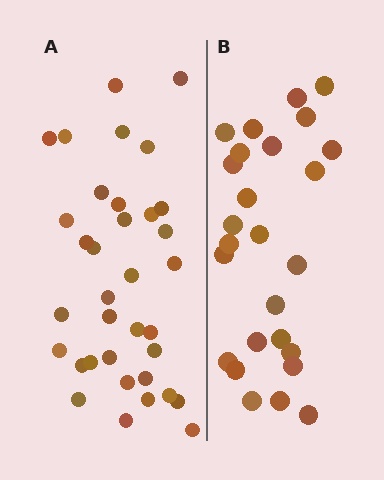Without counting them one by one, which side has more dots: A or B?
Region A (the left region) has more dots.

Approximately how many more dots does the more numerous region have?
Region A has roughly 8 or so more dots than region B.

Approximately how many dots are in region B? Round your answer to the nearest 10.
About 30 dots. (The exact count is 26, which rounds to 30.)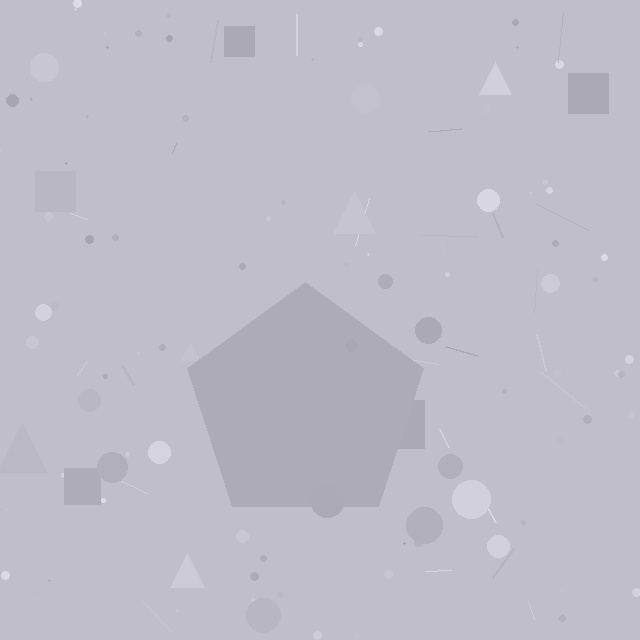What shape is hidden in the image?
A pentagon is hidden in the image.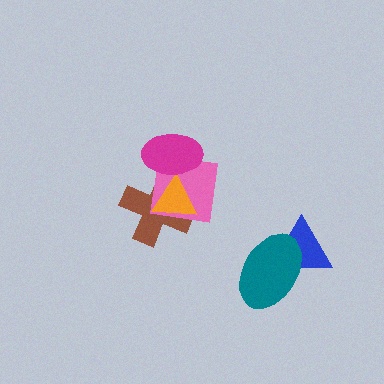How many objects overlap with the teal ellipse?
1 object overlaps with the teal ellipse.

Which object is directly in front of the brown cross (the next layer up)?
The pink square is directly in front of the brown cross.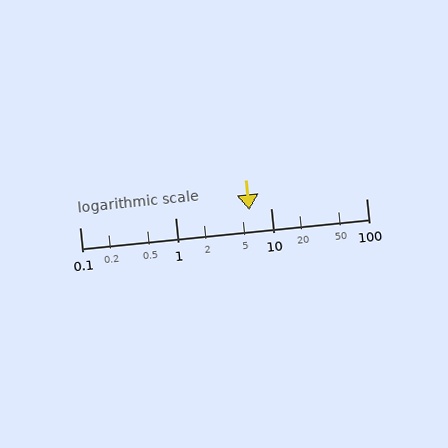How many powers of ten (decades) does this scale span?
The scale spans 3 decades, from 0.1 to 100.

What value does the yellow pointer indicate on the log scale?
The pointer indicates approximately 6.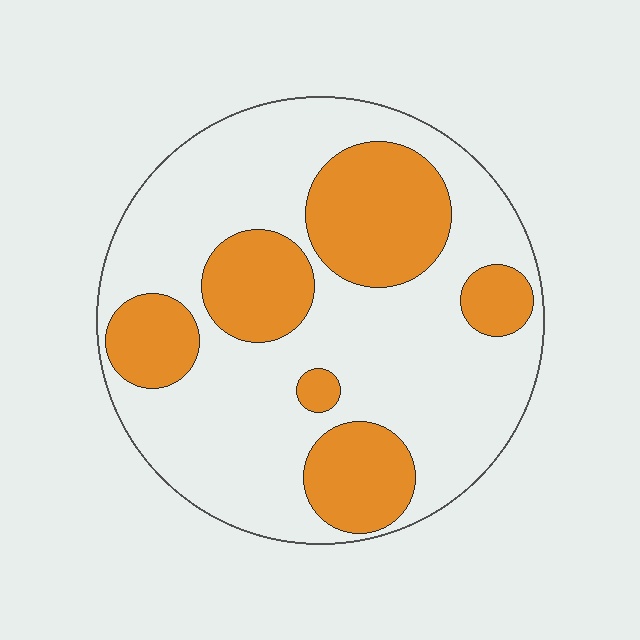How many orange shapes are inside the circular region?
6.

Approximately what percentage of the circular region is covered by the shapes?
Approximately 30%.